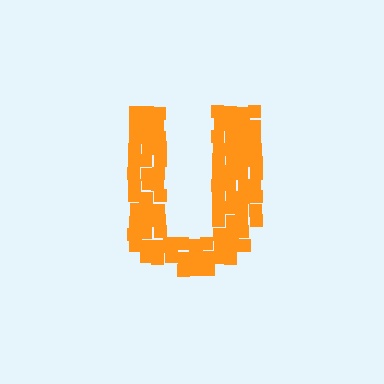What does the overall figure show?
The overall figure shows the letter U.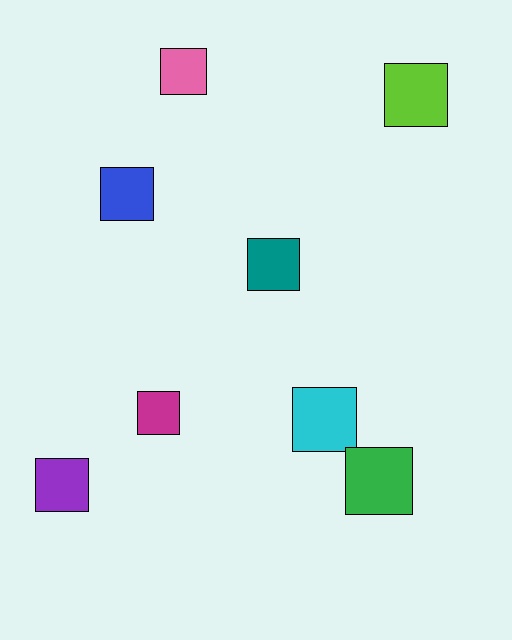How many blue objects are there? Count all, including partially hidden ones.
There is 1 blue object.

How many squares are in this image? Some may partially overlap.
There are 8 squares.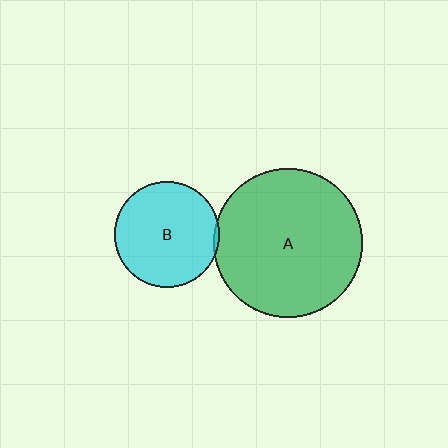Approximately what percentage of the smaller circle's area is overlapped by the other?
Approximately 5%.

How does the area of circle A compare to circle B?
Approximately 2.0 times.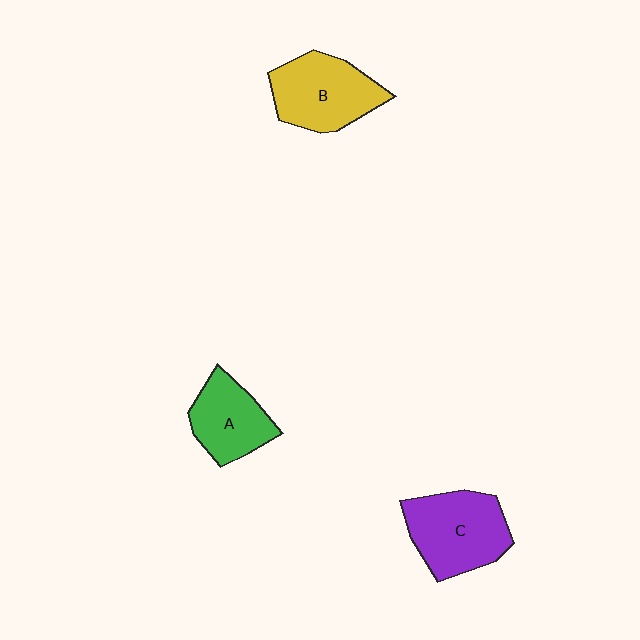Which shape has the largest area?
Shape C (purple).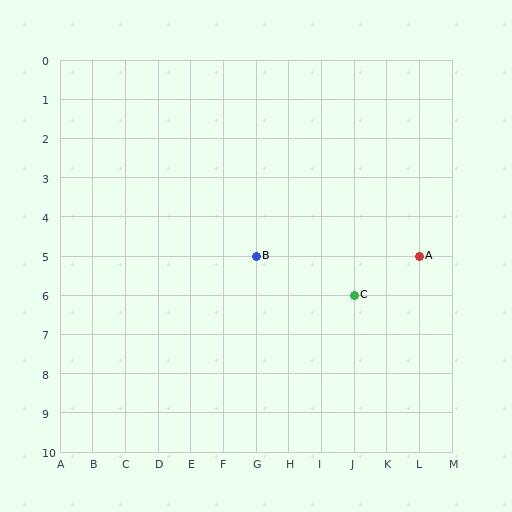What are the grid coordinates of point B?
Point B is at grid coordinates (G, 5).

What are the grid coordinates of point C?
Point C is at grid coordinates (J, 6).